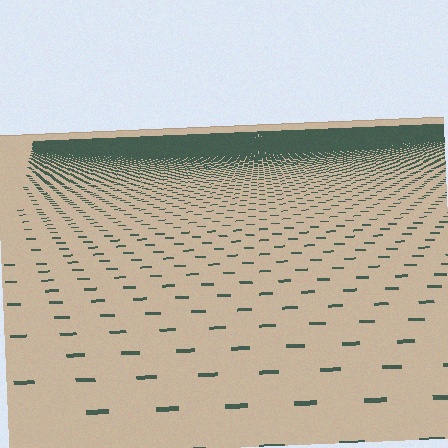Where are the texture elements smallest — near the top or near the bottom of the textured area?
Near the top.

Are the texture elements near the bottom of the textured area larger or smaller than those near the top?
Larger. Near the bottom, elements are closer to the viewer and appear at a bigger on-screen size.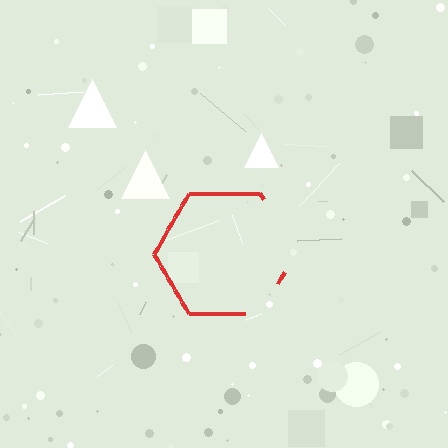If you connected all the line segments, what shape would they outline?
They would outline a hexagon.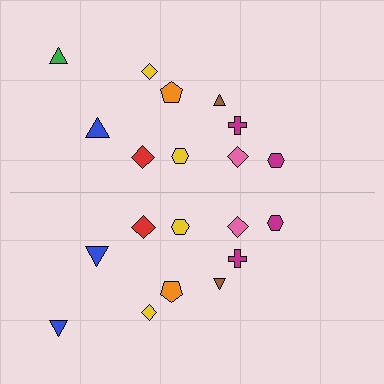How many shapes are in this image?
There are 20 shapes in this image.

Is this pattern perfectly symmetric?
No, the pattern is not perfectly symmetric. The blue triangle on the bottom side breaks the symmetry — its mirror counterpart is green.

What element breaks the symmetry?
The blue triangle on the bottom side breaks the symmetry — its mirror counterpart is green.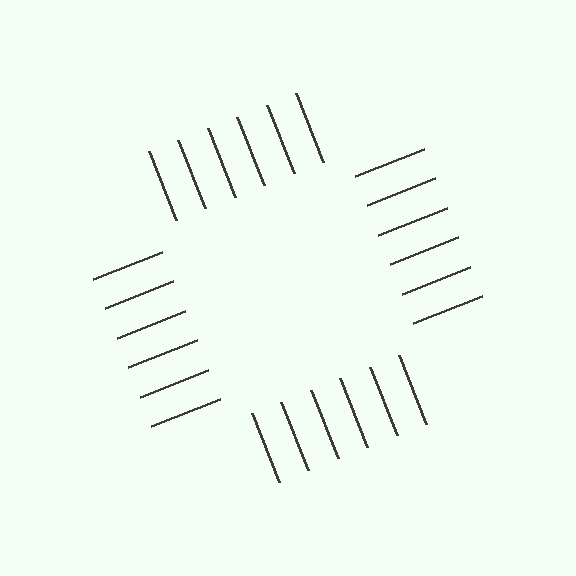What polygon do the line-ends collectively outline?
An illusory square — the line segments terminate on its edges but no continuous stroke is drawn.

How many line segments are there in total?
24 — 6 along each of the 4 edges.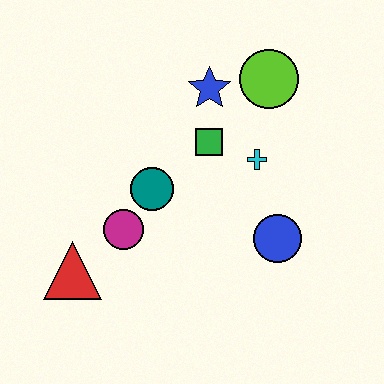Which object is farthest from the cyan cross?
The red triangle is farthest from the cyan cross.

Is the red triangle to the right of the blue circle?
No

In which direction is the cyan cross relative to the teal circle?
The cyan cross is to the right of the teal circle.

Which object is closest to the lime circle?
The blue star is closest to the lime circle.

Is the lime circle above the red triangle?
Yes